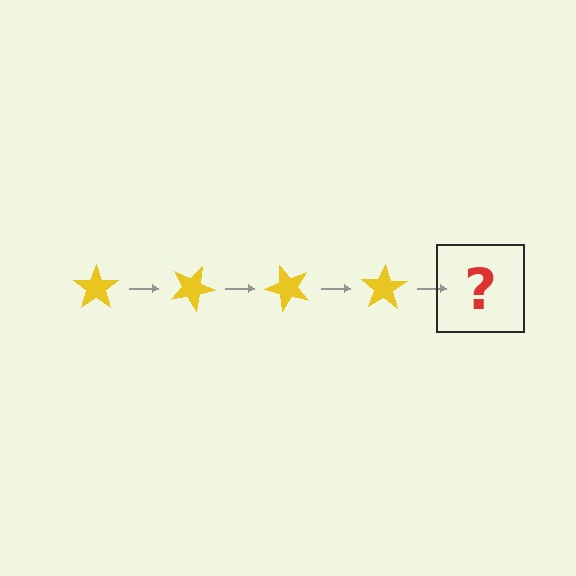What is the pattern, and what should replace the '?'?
The pattern is that the star rotates 25 degrees each step. The '?' should be a yellow star rotated 100 degrees.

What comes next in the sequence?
The next element should be a yellow star rotated 100 degrees.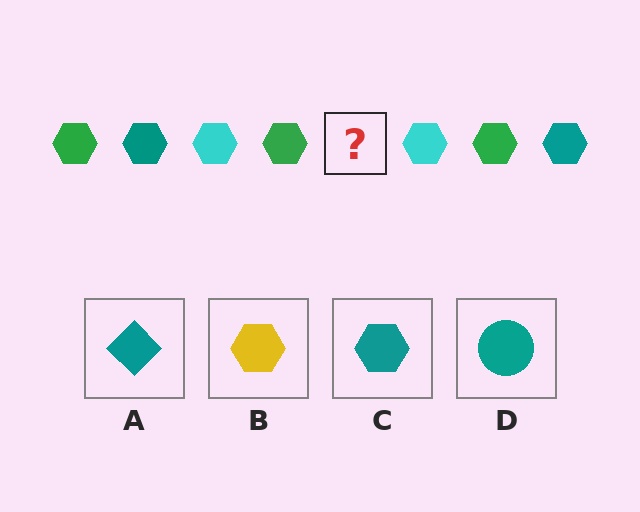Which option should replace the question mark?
Option C.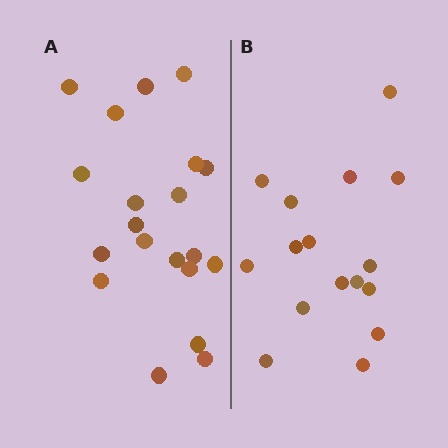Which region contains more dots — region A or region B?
Region A (the left region) has more dots.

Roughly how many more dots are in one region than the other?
Region A has about 4 more dots than region B.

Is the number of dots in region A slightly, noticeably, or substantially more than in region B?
Region A has noticeably more, but not dramatically so. The ratio is roughly 1.2 to 1.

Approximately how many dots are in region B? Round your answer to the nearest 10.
About 20 dots. (The exact count is 16, which rounds to 20.)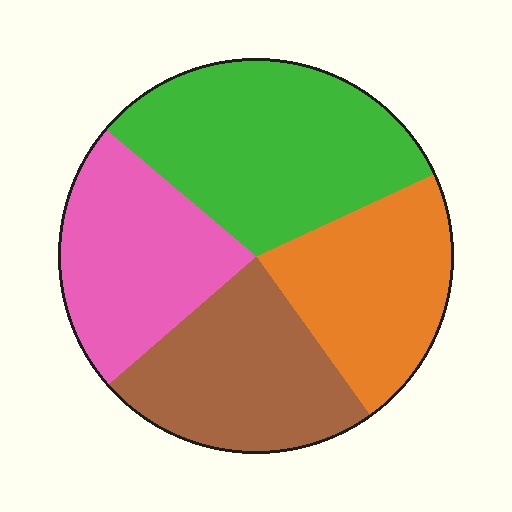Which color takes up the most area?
Green, at roughly 30%.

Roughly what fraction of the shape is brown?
Brown takes up between a sixth and a third of the shape.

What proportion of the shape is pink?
Pink covers about 25% of the shape.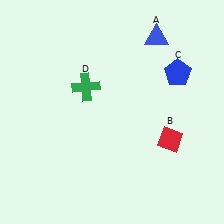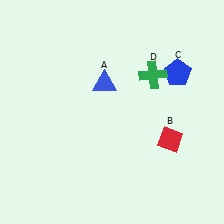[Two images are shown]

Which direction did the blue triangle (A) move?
The blue triangle (A) moved left.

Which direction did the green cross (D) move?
The green cross (D) moved right.